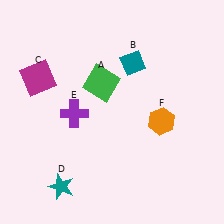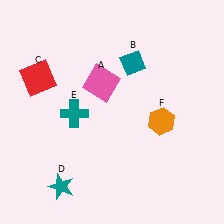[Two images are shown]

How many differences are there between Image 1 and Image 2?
There are 3 differences between the two images.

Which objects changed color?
A changed from green to pink. C changed from magenta to red. E changed from purple to teal.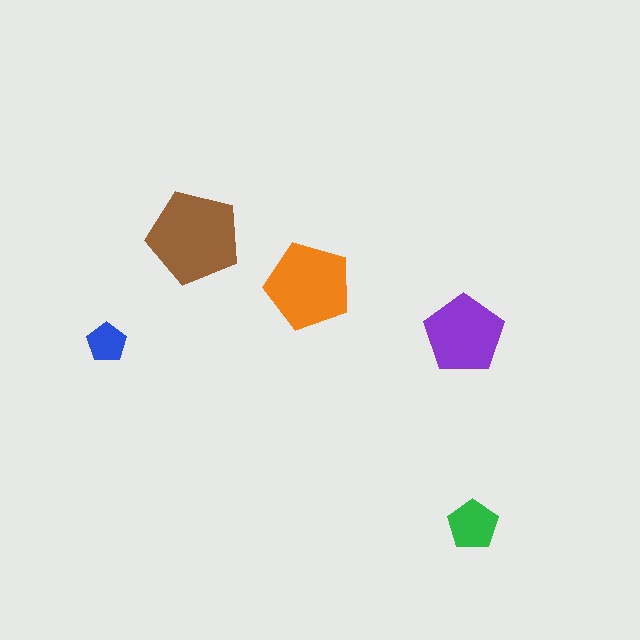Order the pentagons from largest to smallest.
the brown one, the orange one, the purple one, the green one, the blue one.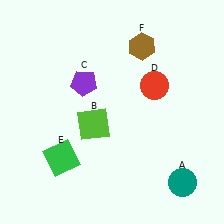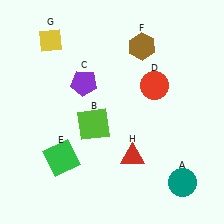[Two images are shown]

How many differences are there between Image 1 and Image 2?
There are 2 differences between the two images.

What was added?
A yellow diamond (G), a red triangle (H) were added in Image 2.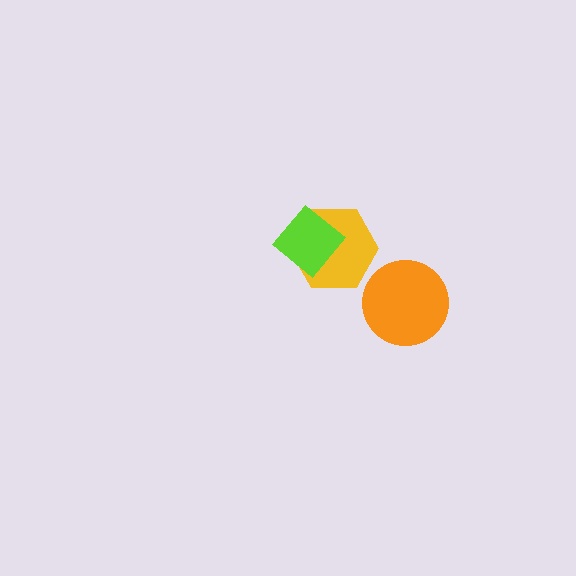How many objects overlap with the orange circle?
0 objects overlap with the orange circle.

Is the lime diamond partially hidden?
No, no other shape covers it.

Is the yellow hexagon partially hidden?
Yes, it is partially covered by another shape.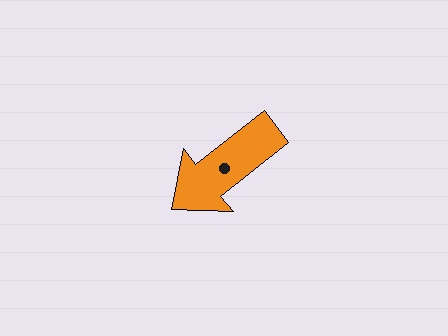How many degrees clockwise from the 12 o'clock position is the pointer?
Approximately 232 degrees.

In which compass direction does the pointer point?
Southwest.